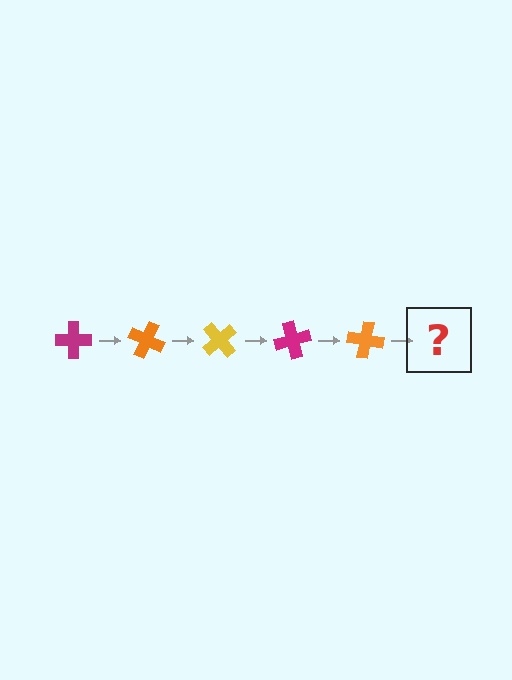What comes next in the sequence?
The next element should be a yellow cross, rotated 125 degrees from the start.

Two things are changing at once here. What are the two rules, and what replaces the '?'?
The two rules are that it rotates 25 degrees each step and the color cycles through magenta, orange, and yellow. The '?' should be a yellow cross, rotated 125 degrees from the start.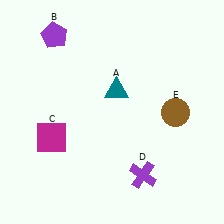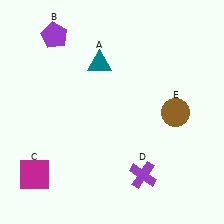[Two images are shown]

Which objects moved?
The objects that moved are: the teal triangle (A), the magenta square (C).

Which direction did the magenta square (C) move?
The magenta square (C) moved down.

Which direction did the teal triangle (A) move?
The teal triangle (A) moved up.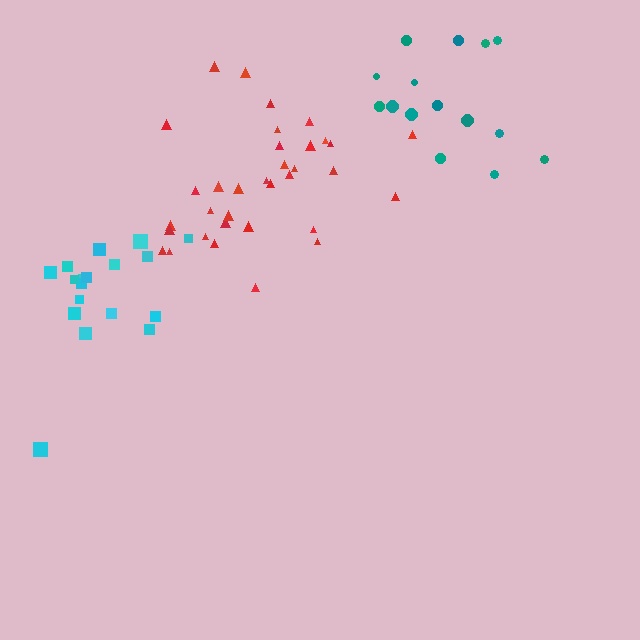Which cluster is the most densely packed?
Red.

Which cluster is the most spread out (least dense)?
Teal.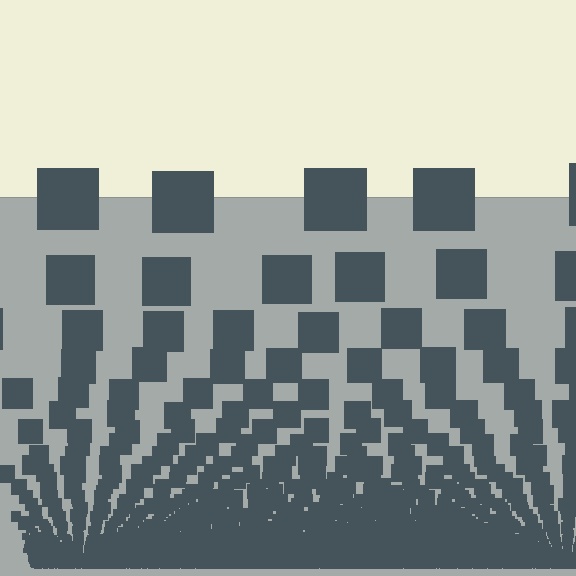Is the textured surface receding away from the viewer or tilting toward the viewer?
The surface appears to tilt toward the viewer. Texture elements get larger and sparser toward the top.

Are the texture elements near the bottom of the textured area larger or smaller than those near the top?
Smaller. The gradient is inverted — elements near the bottom are smaller and denser.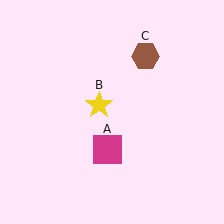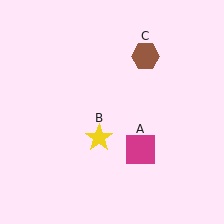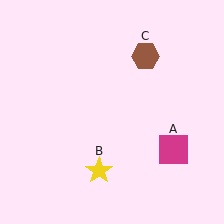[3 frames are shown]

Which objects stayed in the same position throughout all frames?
Brown hexagon (object C) remained stationary.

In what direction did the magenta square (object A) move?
The magenta square (object A) moved right.